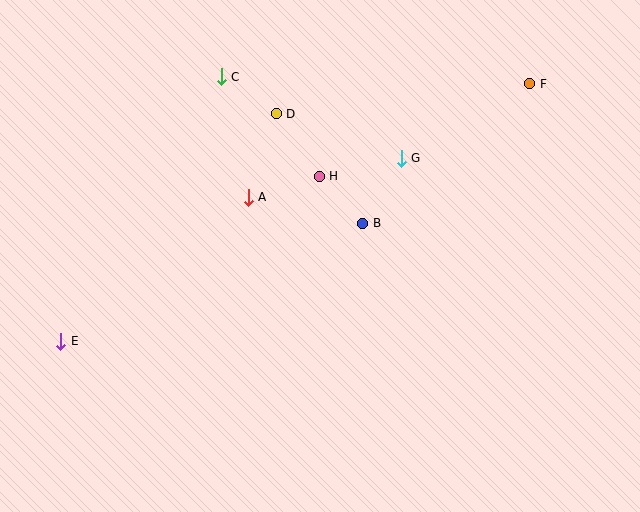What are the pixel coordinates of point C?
Point C is at (221, 77).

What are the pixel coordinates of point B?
Point B is at (363, 223).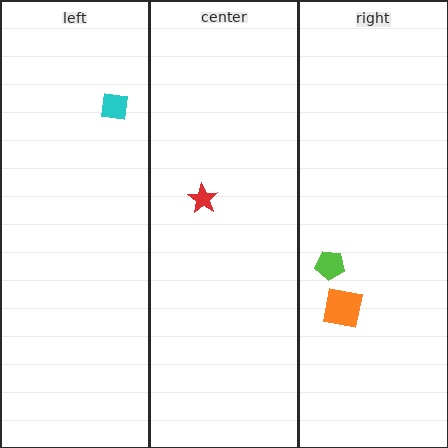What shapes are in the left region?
The cyan square.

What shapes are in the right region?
The orange square, the lime pentagon.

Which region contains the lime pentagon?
The right region.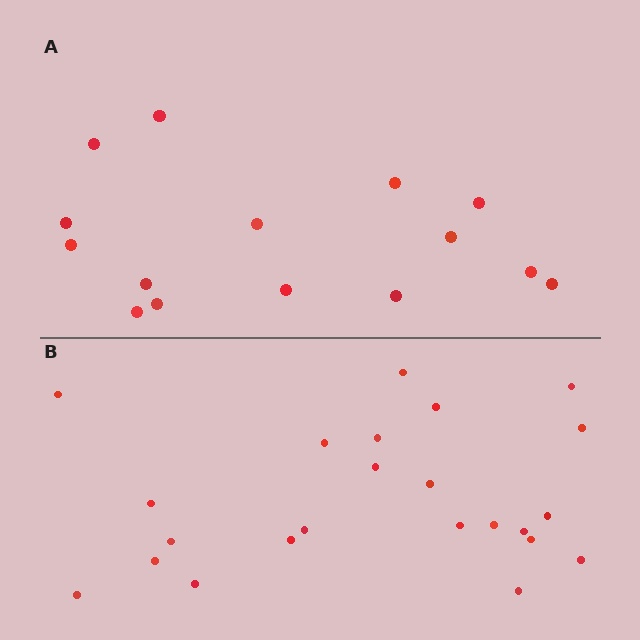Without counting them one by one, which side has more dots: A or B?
Region B (the bottom region) has more dots.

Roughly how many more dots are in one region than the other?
Region B has roughly 8 or so more dots than region A.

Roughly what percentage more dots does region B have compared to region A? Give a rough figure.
About 55% more.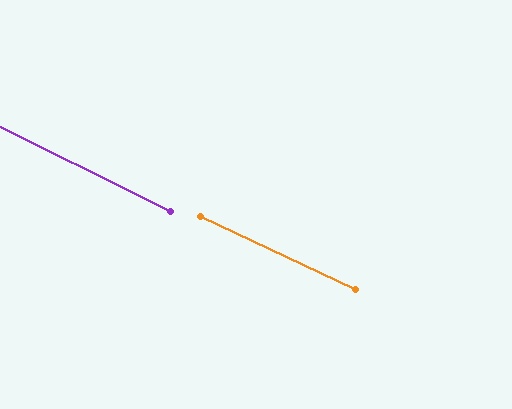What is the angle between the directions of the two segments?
Approximately 1 degree.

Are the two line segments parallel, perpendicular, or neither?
Parallel — their directions differ by only 0.9°.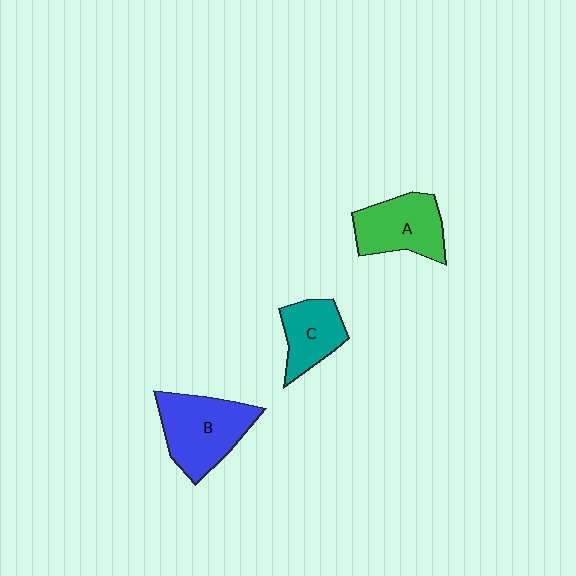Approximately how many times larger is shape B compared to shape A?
Approximately 1.2 times.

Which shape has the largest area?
Shape B (blue).